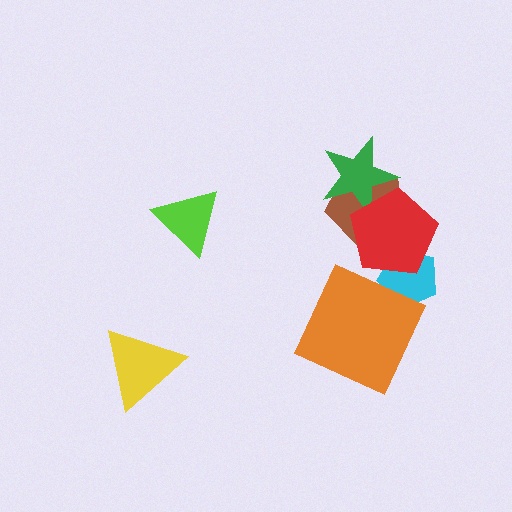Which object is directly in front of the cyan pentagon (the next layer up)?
The red pentagon is directly in front of the cyan pentagon.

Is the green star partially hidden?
Yes, it is partially covered by another shape.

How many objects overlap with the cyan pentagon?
2 objects overlap with the cyan pentagon.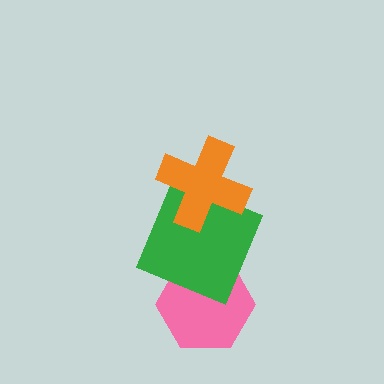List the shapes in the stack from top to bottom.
From top to bottom: the orange cross, the green square, the pink hexagon.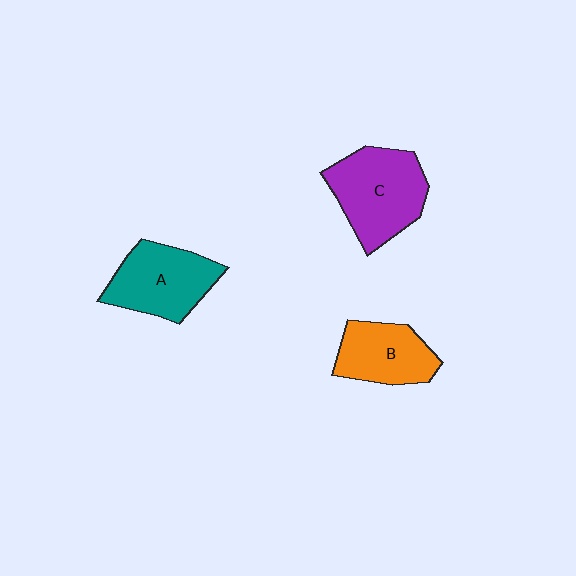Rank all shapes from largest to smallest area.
From largest to smallest: C (purple), A (teal), B (orange).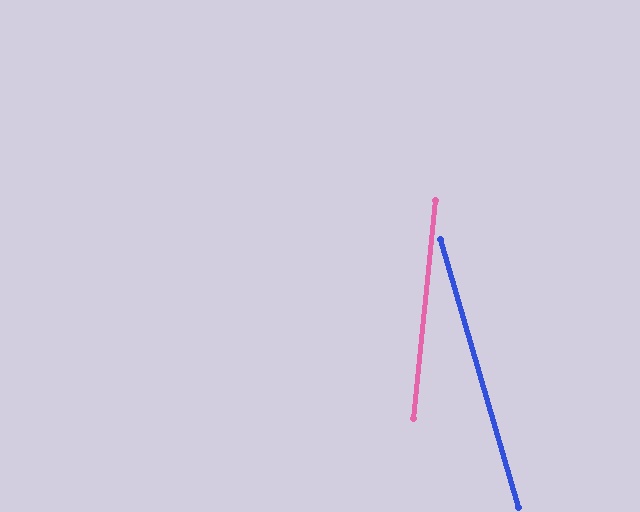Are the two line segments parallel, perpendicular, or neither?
Neither parallel nor perpendicular — they differ by about 22°.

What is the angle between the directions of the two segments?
Approximately 22 degrees.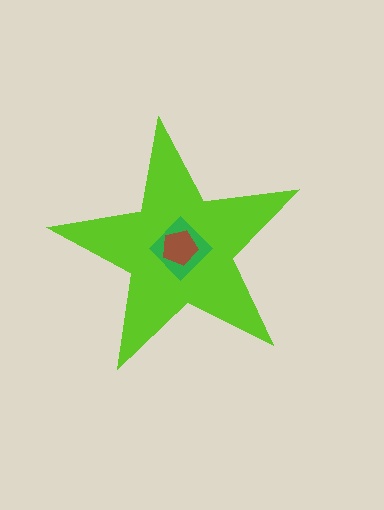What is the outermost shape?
The lime star.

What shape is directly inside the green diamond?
The brown pentagon.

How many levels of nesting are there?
3.